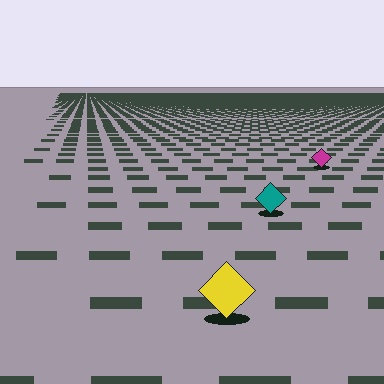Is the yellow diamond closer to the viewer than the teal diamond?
Yes. The yellow diamond is closer — you can tell from the texture gradient: the ground texture is coarser near it.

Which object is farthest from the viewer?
The magenta diamond is farthest from the viewer. It appears smaller and the ground texture around it is denser.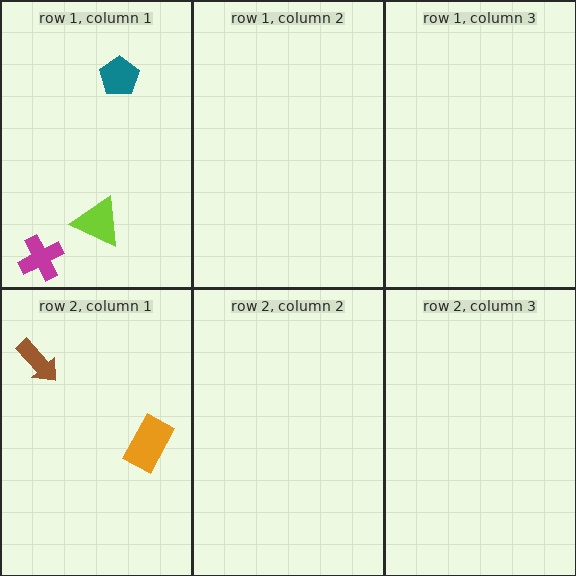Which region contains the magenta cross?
The row 1, column 1 region.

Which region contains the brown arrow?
The row 2, column 1 region.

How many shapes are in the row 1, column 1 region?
3.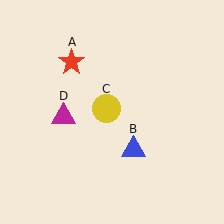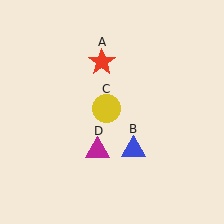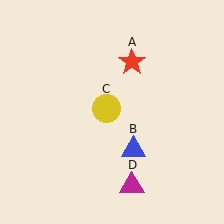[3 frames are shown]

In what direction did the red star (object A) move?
The red star (object A) moved right.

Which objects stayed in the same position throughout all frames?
Blue triangle (object B) and yellow circle (object C) remained stationary.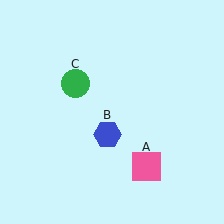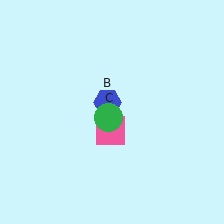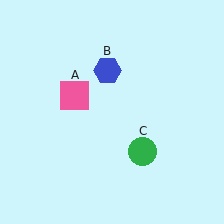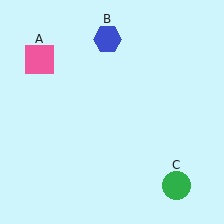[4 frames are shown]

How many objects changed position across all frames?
3 objects changed position: pink square (object A), blue hexagon (object B), green circle (object C).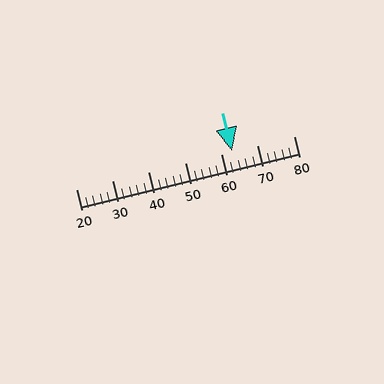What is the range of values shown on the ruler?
The ruler shows values from 20 to 80.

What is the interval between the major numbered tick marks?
The major tick marks are spaced 10 units apart.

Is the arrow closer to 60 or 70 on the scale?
The arrow is closer to 60.